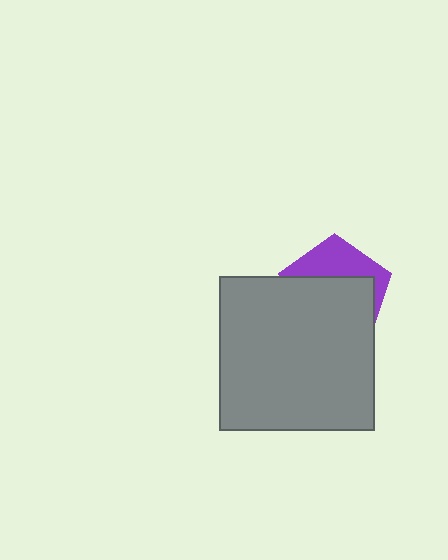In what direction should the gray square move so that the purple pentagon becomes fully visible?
The gray square should move down. That is the shortest direction to clear the overlap and leave the purple pentagon fully visible.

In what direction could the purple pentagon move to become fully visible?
The purple pentagon could move up. That would shift it out from behind the gray square entirely.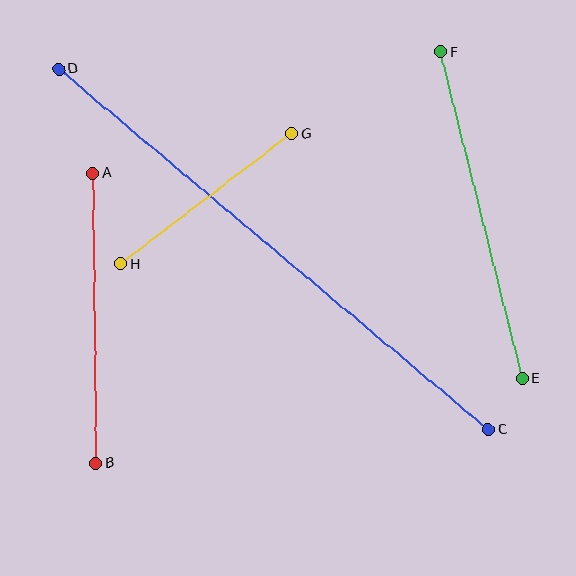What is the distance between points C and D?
The distance is approximately 561 pixels.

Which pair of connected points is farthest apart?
Points C and D are farthest apart.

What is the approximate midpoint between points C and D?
The midpoint is at approximately (273, 249) pixels.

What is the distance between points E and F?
The distance is approximately 337 pixels.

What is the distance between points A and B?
The distance is approximately 290 pixels.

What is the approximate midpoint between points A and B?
The midpoint is at approximately (94, 318) pixels.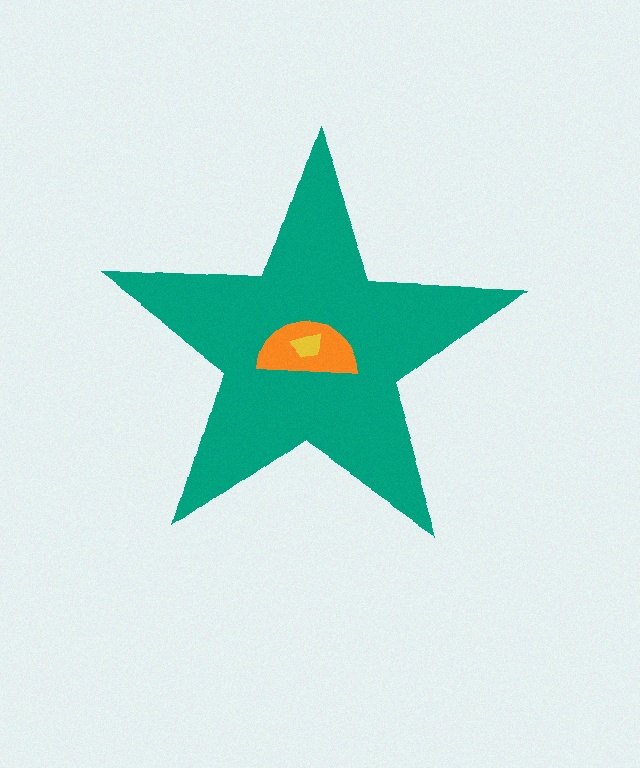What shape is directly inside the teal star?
The orange semicircle.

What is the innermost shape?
The yellow trapezoid.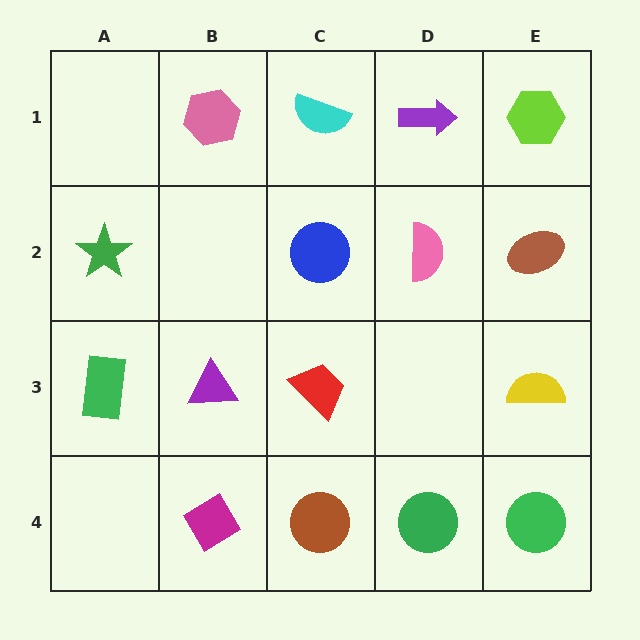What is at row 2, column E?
A brown ellipse.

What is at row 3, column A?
A green rectangle.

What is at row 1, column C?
A cyan semicircle.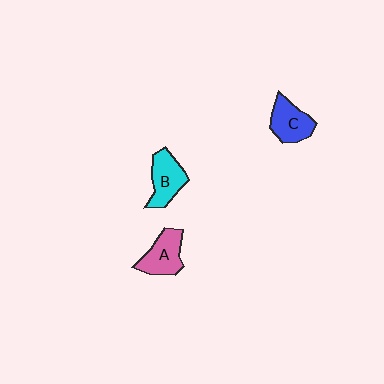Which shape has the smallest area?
Shape C (blue).